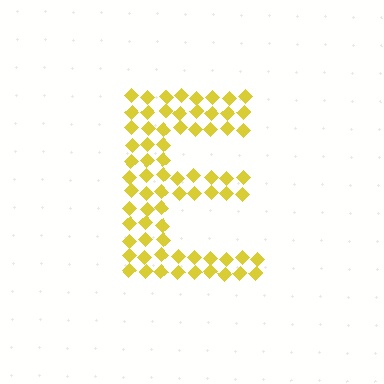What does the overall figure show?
The overall figure shows the letter E.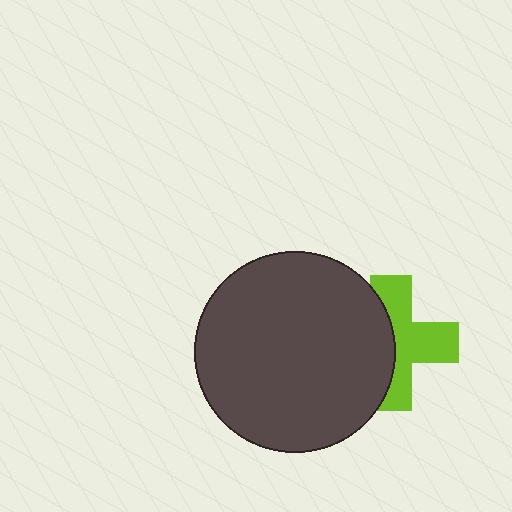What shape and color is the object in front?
The object in front is a dark gray circle.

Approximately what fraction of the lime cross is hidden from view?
Roughly 45% of the lime cross is hidden behind the dark gray circle.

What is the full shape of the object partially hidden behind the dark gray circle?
The partially hidden object is a lime cross.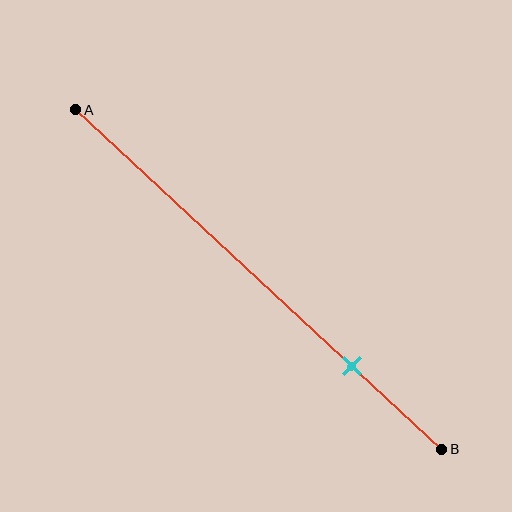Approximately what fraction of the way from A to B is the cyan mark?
The cyan mark is approximately 75% of the way from A to B.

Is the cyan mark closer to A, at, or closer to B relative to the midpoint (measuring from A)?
The cyan mark is closer to point B than the midpoint of segment AB.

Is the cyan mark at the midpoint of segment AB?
No, the mark is at about 75% from A, not at the 50% midpoint.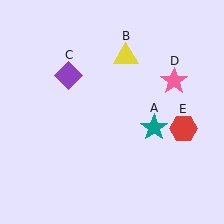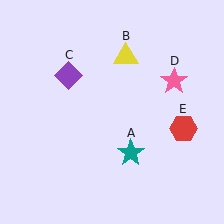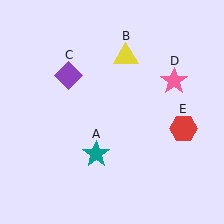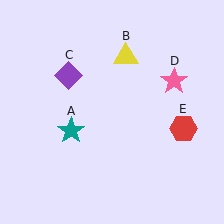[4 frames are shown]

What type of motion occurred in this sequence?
The teal star (object A) rotated clockwise around the center of the scene.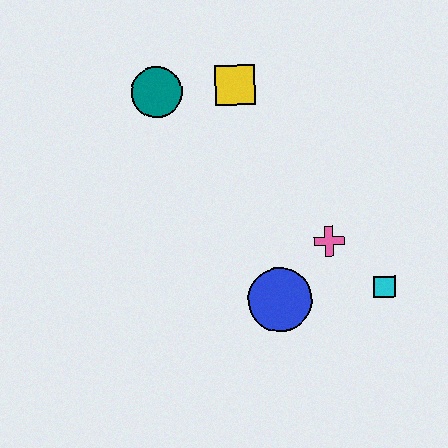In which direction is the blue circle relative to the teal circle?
The blue circle is below the teal circle.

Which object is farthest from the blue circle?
The teal circle is farthest from the blue circle.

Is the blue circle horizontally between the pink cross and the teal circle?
Yes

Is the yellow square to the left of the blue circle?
Yes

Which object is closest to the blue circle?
The pink cross is closest to the blue circle.